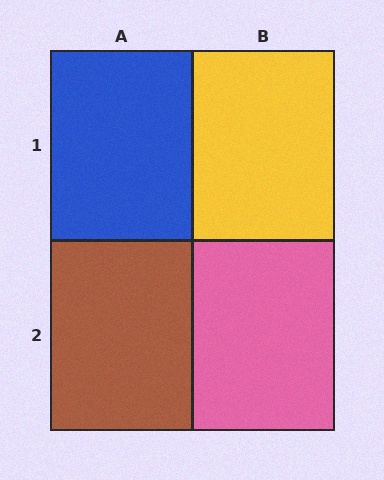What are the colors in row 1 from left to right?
Blue, yellow.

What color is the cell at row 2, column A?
Brown.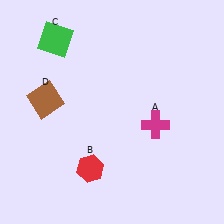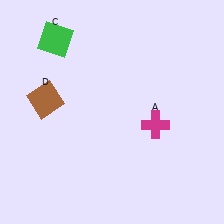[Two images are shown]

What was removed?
The red hexagon (B) was removed in Image 2.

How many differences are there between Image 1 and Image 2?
There is 1 difference between the two images.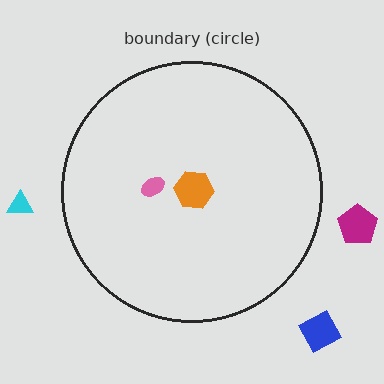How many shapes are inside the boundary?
2 inside, 3 outside.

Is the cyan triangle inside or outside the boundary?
Outside.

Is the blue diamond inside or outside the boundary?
Outside.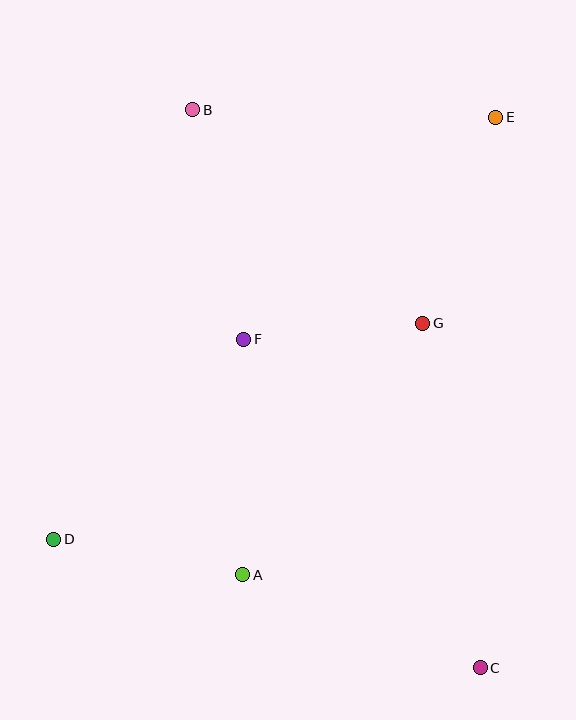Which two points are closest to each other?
Points F and G are closest to each other.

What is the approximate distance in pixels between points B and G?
The distance between B and G is approximately 314 pixels.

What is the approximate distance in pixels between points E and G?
The distance between E and G is approximately 219 pixels.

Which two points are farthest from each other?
Points B and C are farthest from each other.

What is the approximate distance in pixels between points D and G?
The distance between D and G is approximately 428 pixels.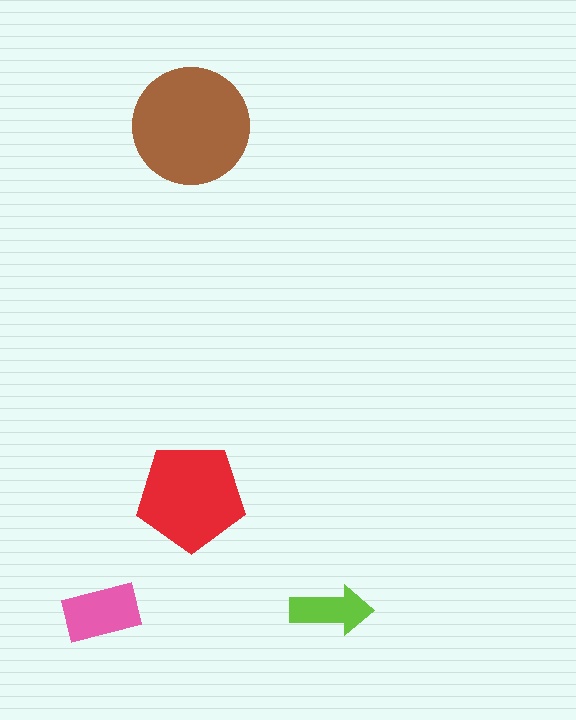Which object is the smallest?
The lime arrow.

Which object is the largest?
The brown circle.